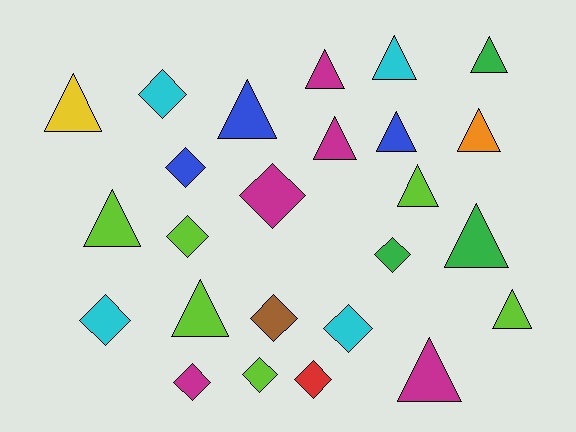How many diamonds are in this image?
There are 11 diamonds.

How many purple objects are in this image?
There are no purple objects.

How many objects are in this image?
There are 25 objects.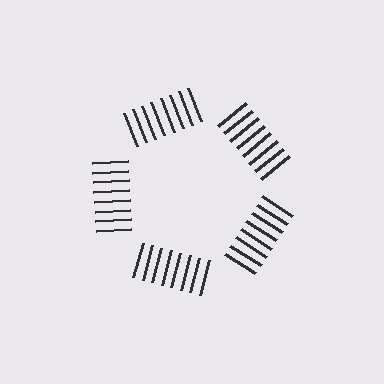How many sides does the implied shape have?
5 sides — the line-ends trace a pentagon.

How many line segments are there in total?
40 — 8 along each of the 5 edges.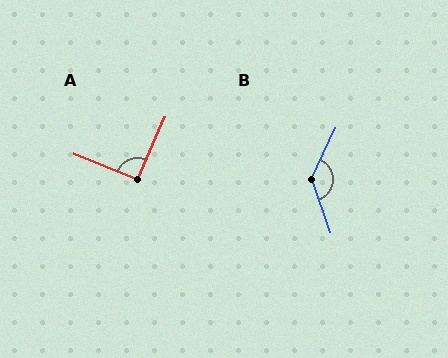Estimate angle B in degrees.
Approximately 135 degrees.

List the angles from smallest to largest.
A (92°), B (135°).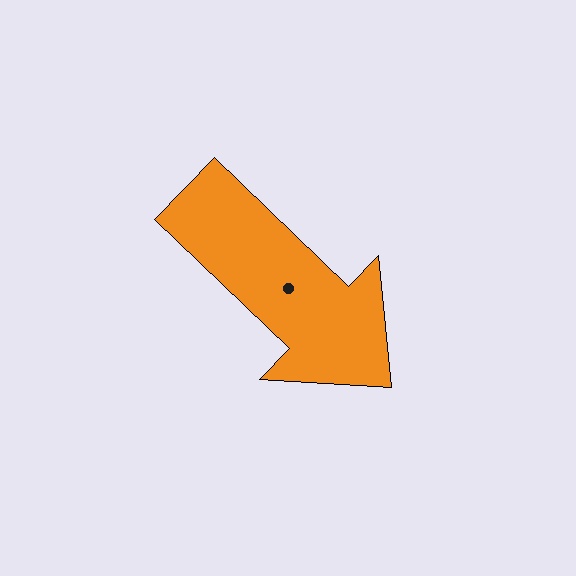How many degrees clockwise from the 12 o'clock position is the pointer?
Approximately 134 degrees.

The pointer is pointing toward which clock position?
Roughly 4 o'clock.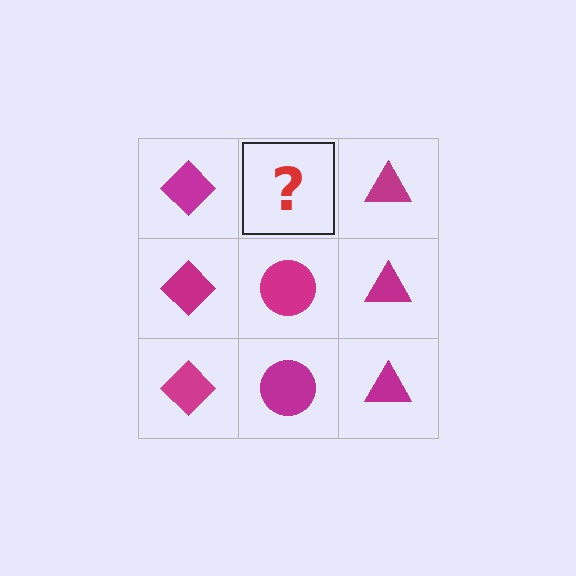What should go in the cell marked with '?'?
The missing cell should contain a magenta circle.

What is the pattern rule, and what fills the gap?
The rule is that each column has a consistent shape. The gap should be filled with a magenta circle.